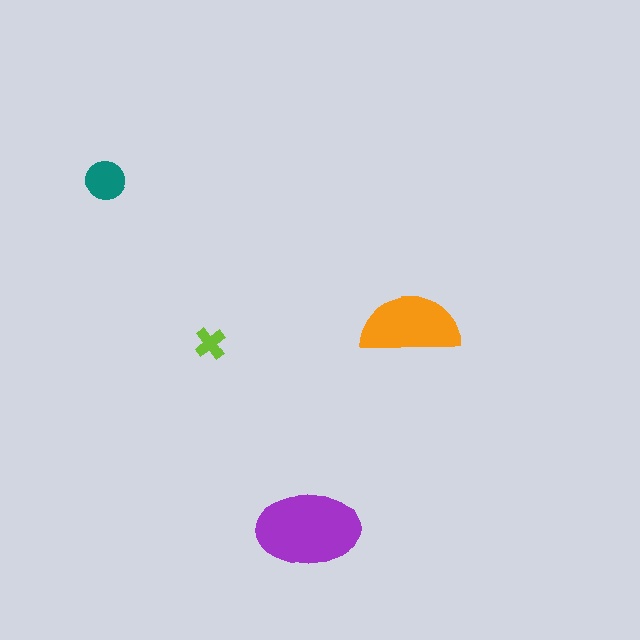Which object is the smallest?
The lime cross.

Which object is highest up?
The teal circle is topmost.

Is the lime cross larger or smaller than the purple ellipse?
Smaller.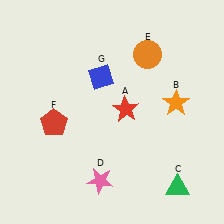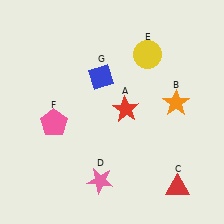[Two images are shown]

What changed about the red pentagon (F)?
In Image 1, F is red. In Image 2, it changed to pink.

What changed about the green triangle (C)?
In Image 1, C is green. In Image 2, it changed to red.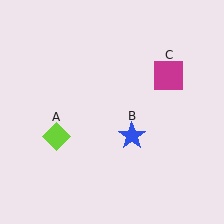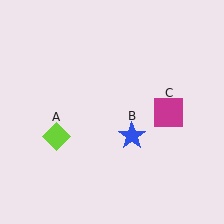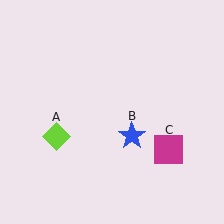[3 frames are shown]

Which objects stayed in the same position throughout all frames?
Lime diamond (object A) and blue star (object B) remained stationary.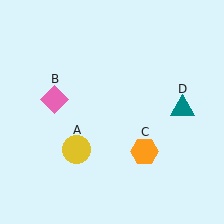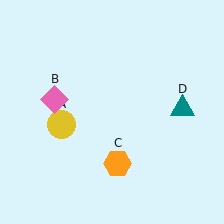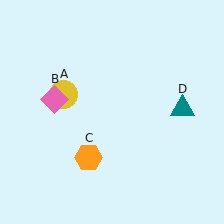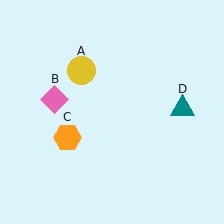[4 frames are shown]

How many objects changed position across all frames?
2 objects changed position: yellow circle (object A), orange hexagon (object C).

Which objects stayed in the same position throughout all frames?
Pink diamond (object B) and teal triangle (object D) remained stationary.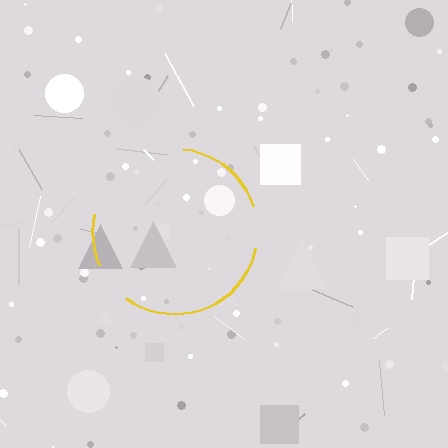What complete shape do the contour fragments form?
The contour fragments form a circle.